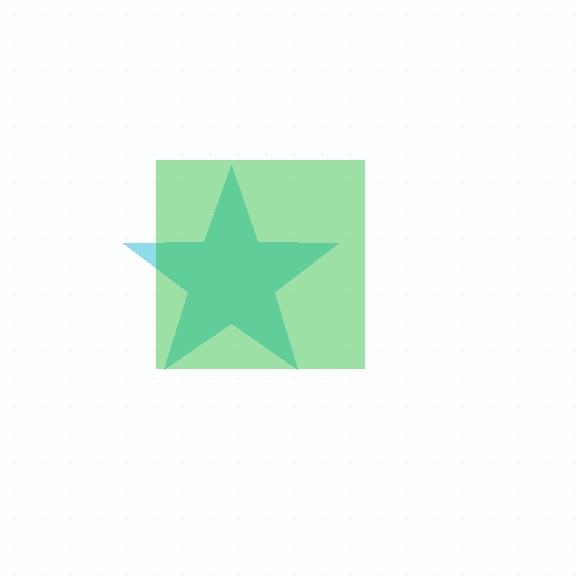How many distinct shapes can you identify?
There are 2 distinct shapes: a cyan star, a green square.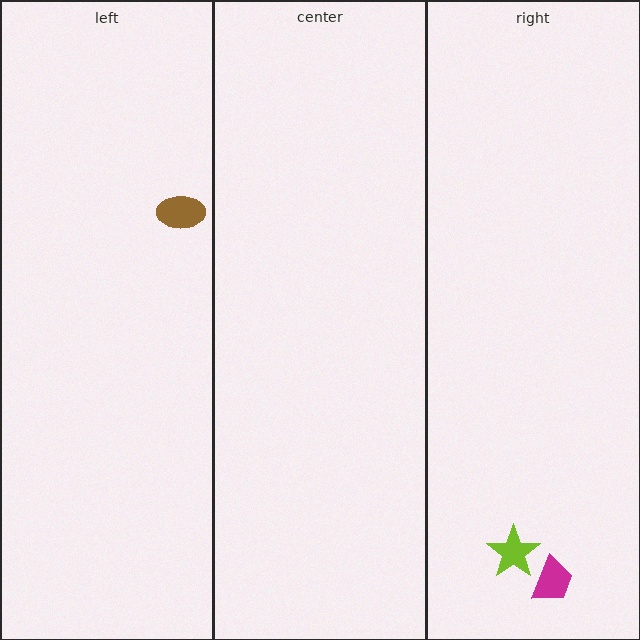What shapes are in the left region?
The brown ellipse.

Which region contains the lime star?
The right region.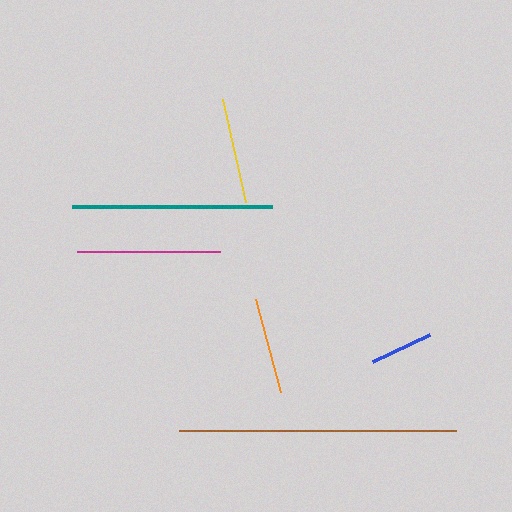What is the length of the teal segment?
The teal segment is approximately 200 pixels long.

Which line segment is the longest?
The brown line is the longest at approximately 277 pixels.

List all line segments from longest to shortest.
From longest to shortest: brown, teal, magenta, yellow, orange, blue.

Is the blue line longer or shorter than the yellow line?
The yellow line is longer than the blue line.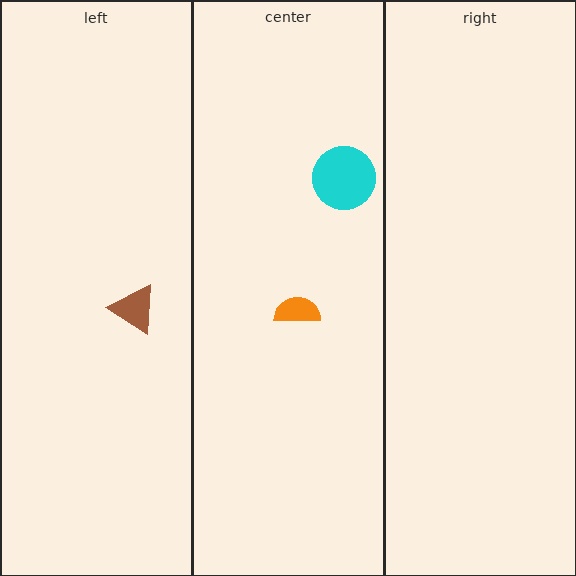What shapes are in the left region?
The brown triangle.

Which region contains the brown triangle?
The left region.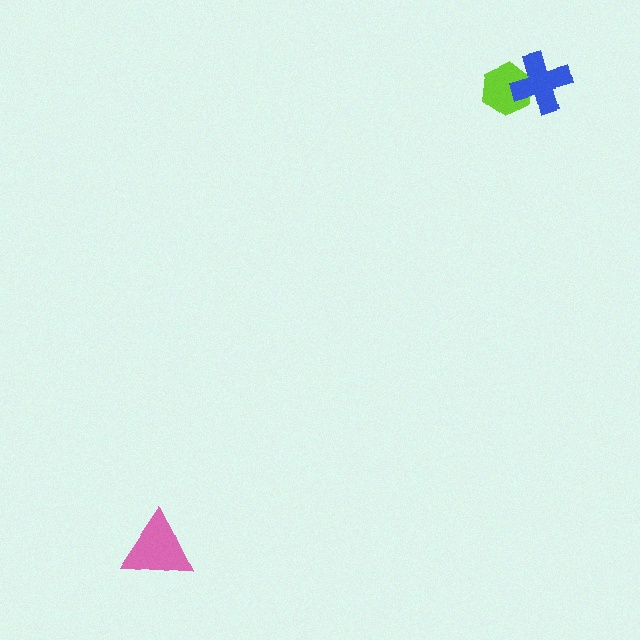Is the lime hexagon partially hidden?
Yes, it is partially covered by another shape.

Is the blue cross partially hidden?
No, no other shape covers it.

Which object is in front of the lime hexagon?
The blue cross is in front of the lime hexagon.